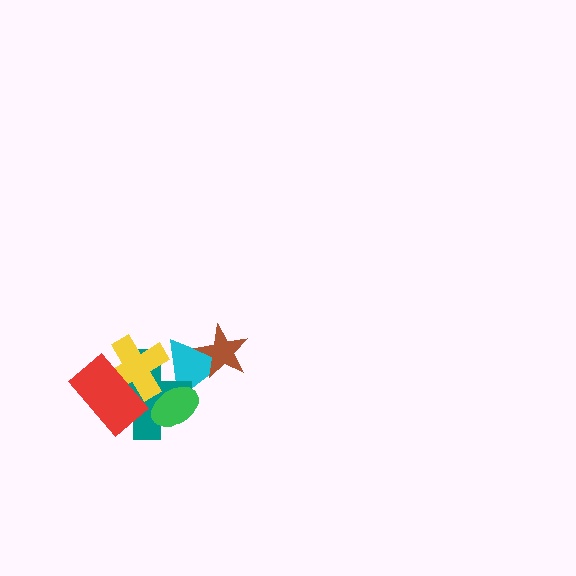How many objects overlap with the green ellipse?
2 objects overlap with the green ellipse.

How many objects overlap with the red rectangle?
2 objects overlap with the red rectangle.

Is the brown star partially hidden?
No, no other shape covers it.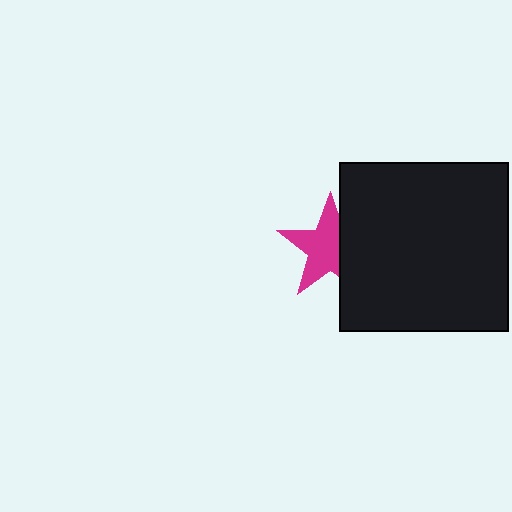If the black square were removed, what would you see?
You would see the complete magenta star.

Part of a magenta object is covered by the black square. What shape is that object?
It is a star.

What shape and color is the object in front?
The object in front is a black square.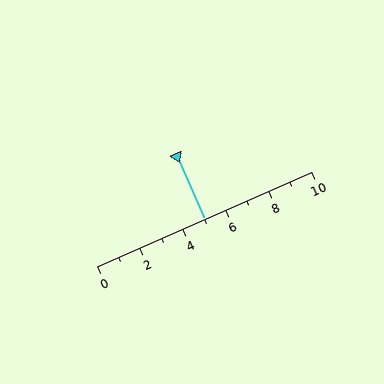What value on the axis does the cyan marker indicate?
The marker indicates approximately 5.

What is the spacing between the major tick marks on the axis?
The major ticks are spaced 2 apart.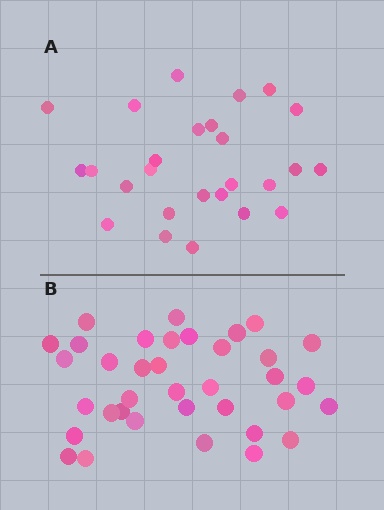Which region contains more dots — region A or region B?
Region B (the bottom region) has more dots.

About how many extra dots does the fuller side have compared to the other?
Region B has roughly 10 or so more dots than region A.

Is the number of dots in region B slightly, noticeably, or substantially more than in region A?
Region B has noticeably more, but not dramatically so. The ratio is roughly 1.4 to 1.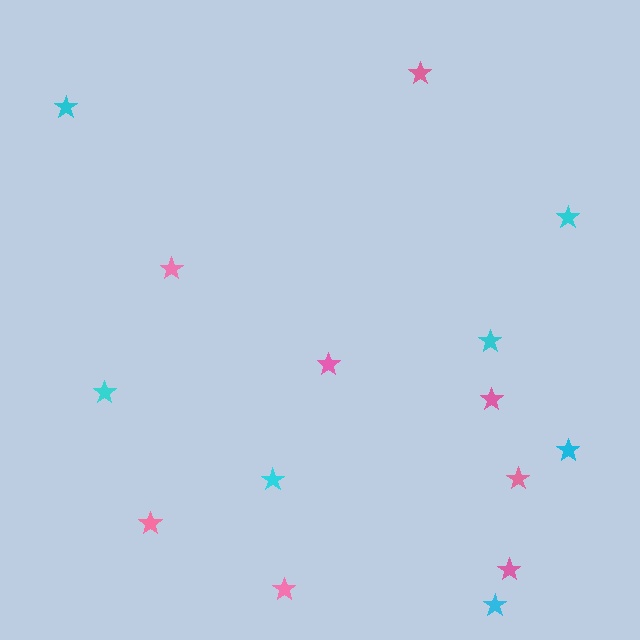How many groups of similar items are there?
There are 2 groups: one group of pink stars (8) and one group of cyan stars (7).